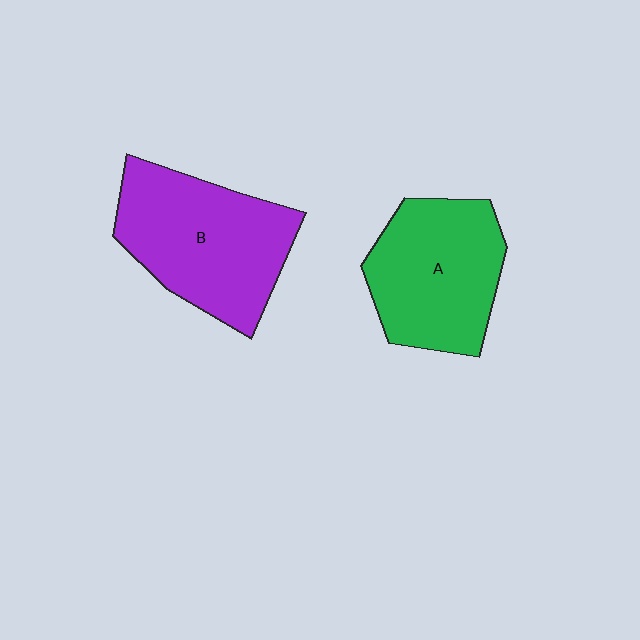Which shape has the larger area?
Shape B (purple).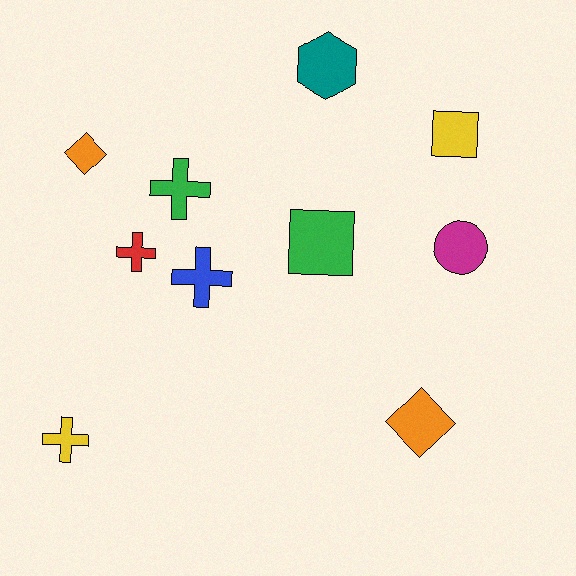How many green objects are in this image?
There are 2 green objects.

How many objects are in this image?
There are 10 objects.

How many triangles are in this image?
There are no triangles.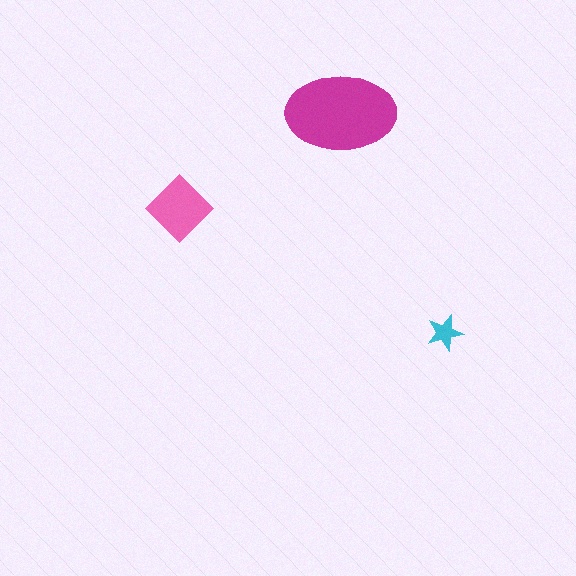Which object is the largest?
The magenta ellipse.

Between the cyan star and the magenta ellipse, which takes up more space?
The magenta ellipse.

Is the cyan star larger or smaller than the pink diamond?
Smaller.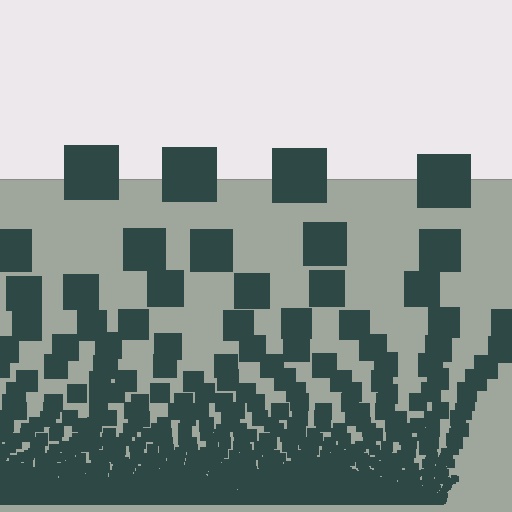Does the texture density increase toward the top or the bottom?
Density increases toward the bottom.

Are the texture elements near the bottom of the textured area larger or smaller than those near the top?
Smaller. The gradient is inverted — elements near the bottom are smaller and denser.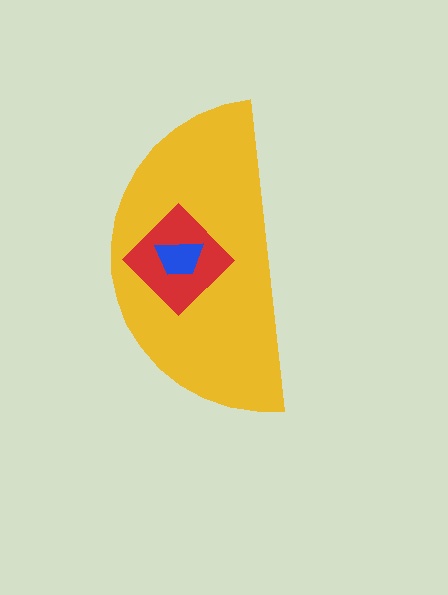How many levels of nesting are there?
3.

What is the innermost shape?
The blue trapezoid.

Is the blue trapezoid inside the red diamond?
Yes.